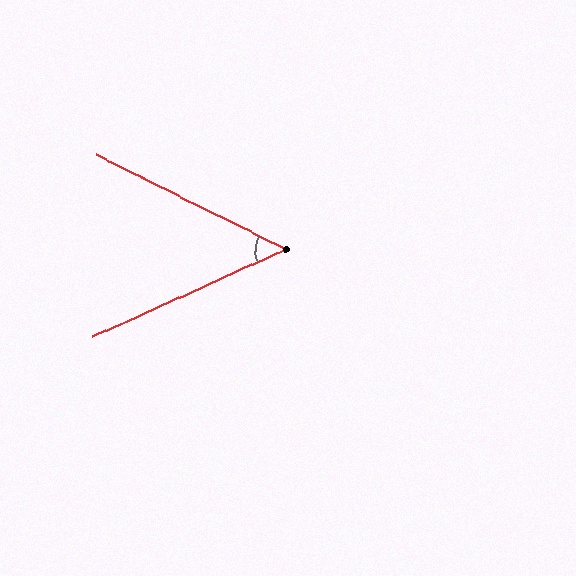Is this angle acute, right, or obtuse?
It is acute.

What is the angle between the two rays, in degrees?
Approximately 51 degrees.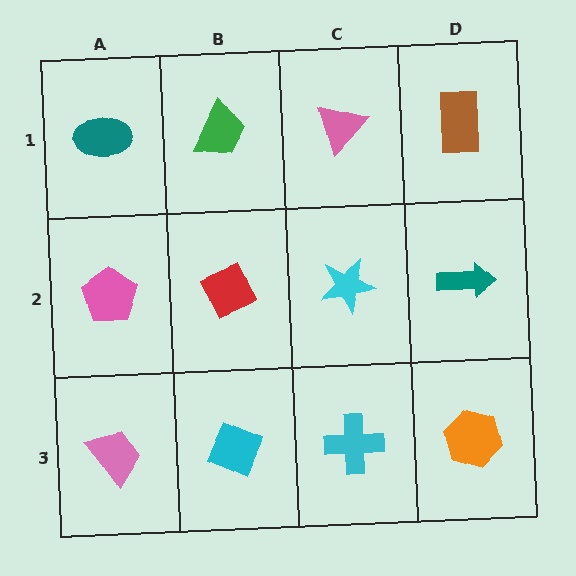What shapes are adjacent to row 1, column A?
A pink pentagon (row 2, column A), a green trapezoid (row 1, column B).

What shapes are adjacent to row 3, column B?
A red diamond (row 2, column B), a pink trapezoid (row 3, column A), a cyan cross (row 3, column C).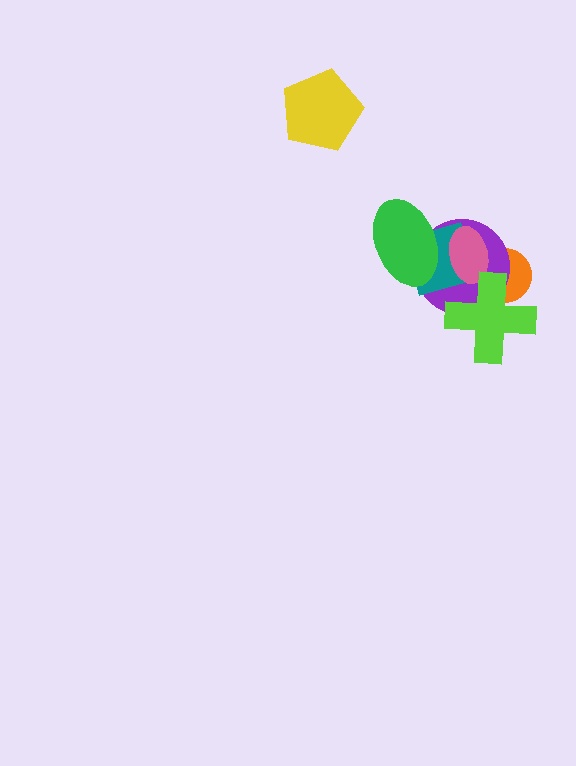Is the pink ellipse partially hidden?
Yes, it is partially covered by another shape.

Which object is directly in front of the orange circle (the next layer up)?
The purple circle is directly in front of the orange circle.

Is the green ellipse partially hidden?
No, no other shape covers it.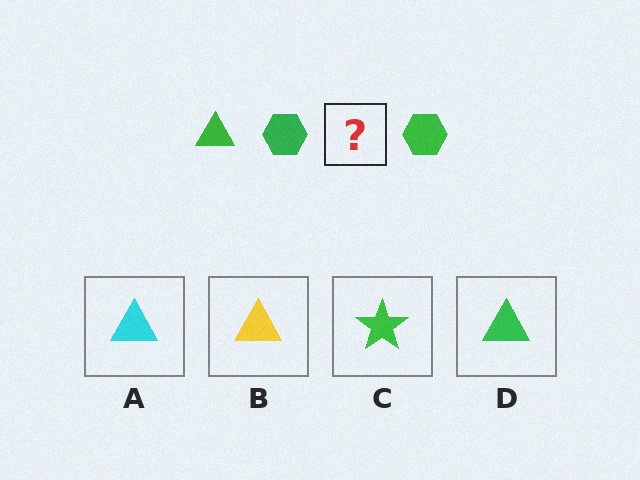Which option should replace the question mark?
Option D.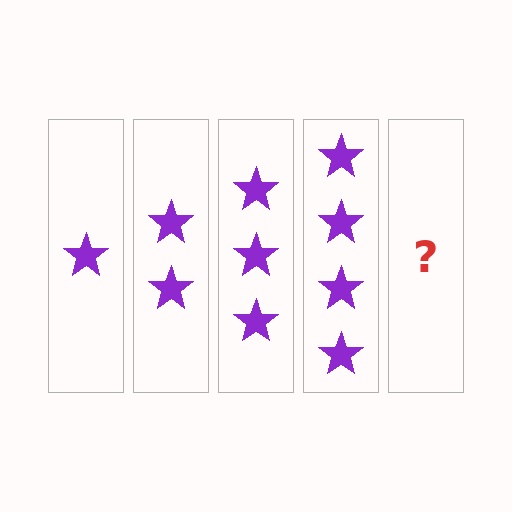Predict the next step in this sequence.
The next step is 5 stars.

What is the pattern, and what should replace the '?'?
The pattern is that each step adds one more star. The '?' should be 5 stars.